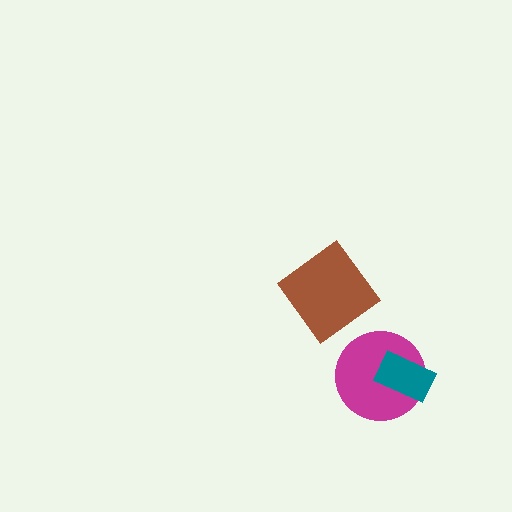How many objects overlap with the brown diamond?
0 objects overlap with the brown diamond.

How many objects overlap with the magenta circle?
1 object overlaps with the magenta circle.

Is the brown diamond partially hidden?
No, no other shape covers it.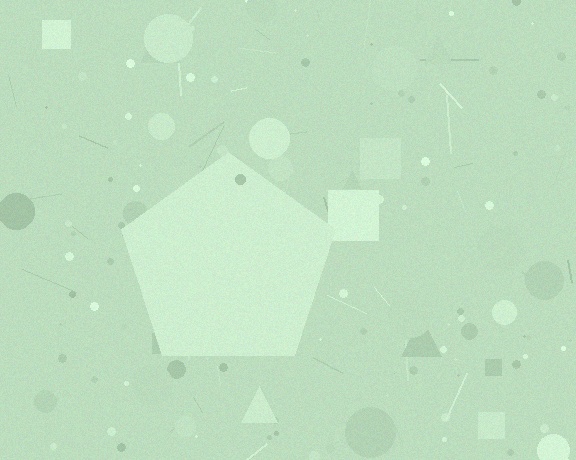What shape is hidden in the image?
A pentagon is hidden in the image.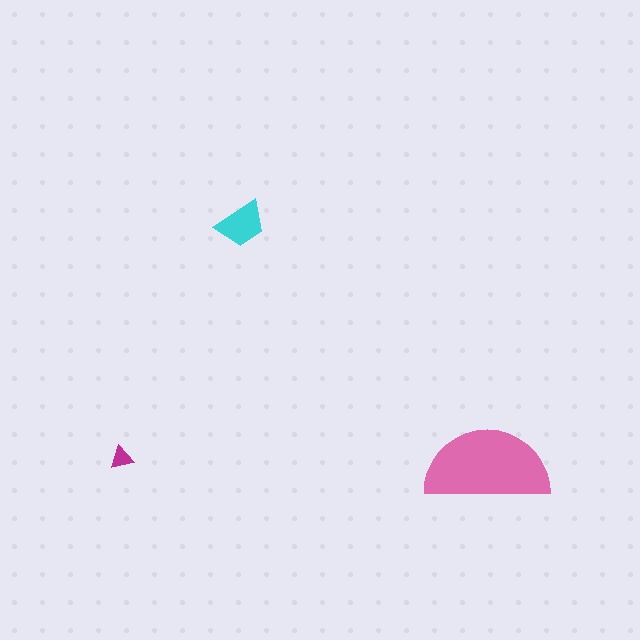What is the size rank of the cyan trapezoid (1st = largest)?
2nd.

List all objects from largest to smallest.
The pink semicircle, the cyan trapezoid, the magenta triangle.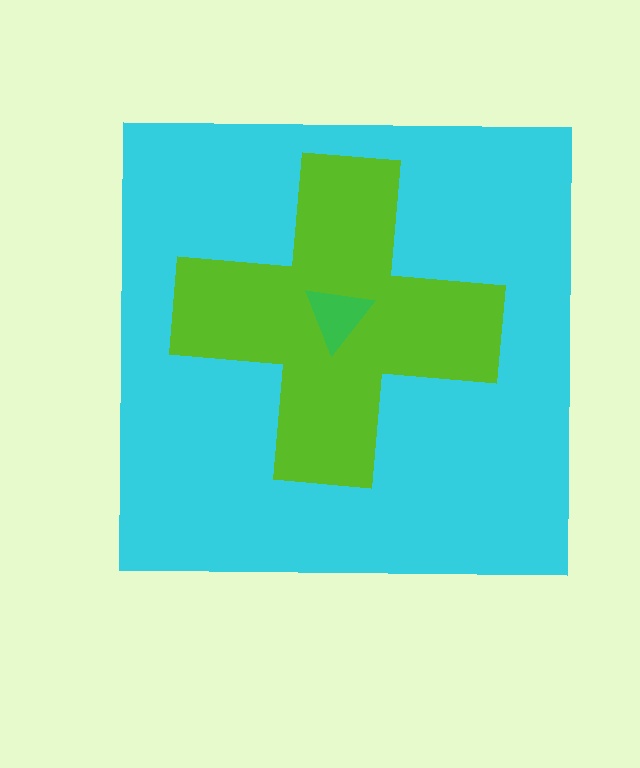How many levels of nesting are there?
3.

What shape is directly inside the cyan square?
The lime cross.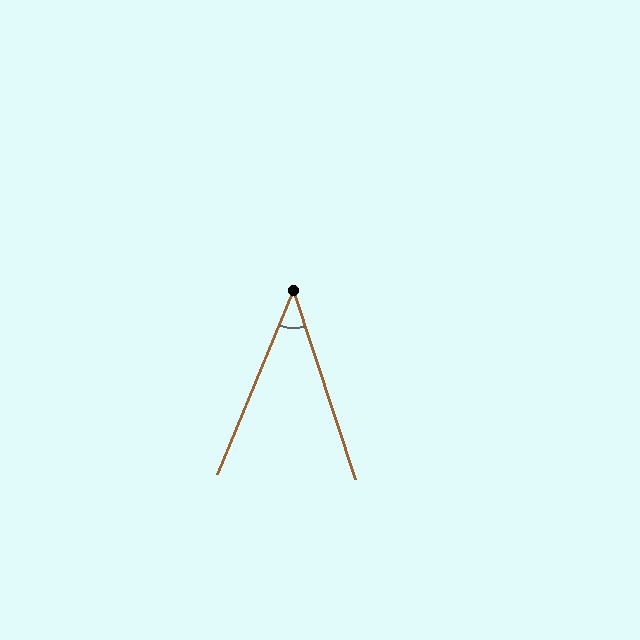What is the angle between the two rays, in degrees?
Approximately 40 degrees.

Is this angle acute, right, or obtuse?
It is acute.